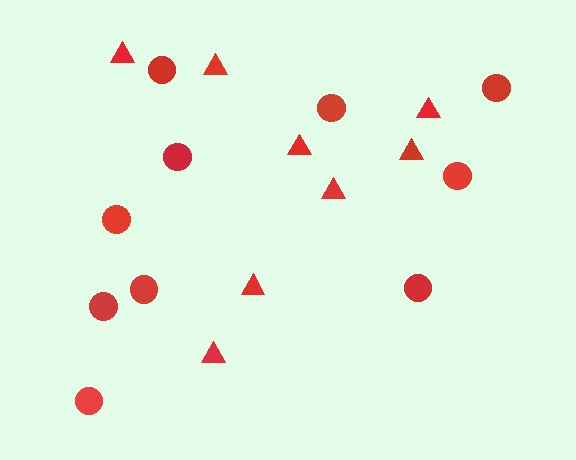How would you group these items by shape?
There are 2 groups: one group of triangles (8) and one group of circles (10).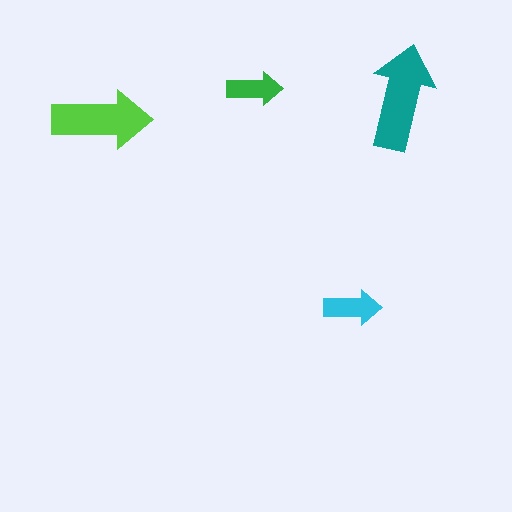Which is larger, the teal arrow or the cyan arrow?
The teal one.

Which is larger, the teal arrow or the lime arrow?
The teal one.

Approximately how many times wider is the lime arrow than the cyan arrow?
About 1.5 times wider.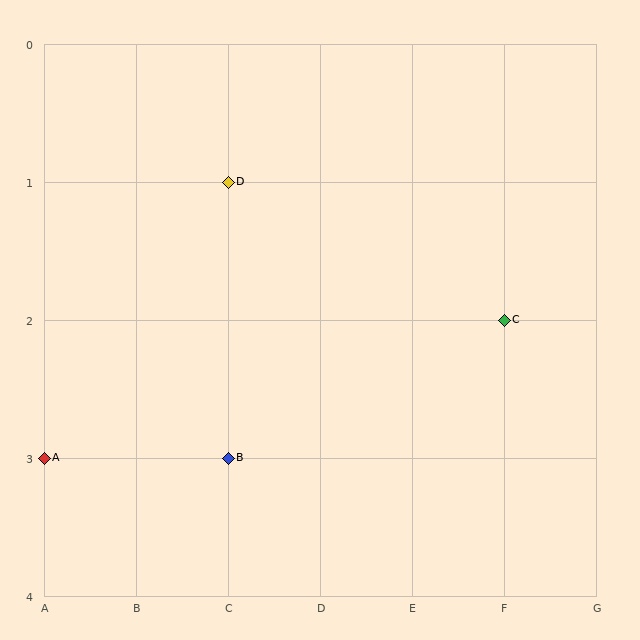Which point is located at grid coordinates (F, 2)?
Point C is at (F, 2).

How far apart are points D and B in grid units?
Points D and B are 2 rows apart.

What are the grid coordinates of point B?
Point B is at grid coordinates (C, 3).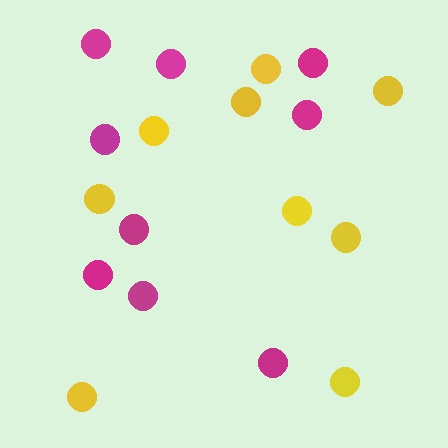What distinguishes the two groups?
There are 2 groups: one group of yellow circles (9) and one group of magenta circles (9).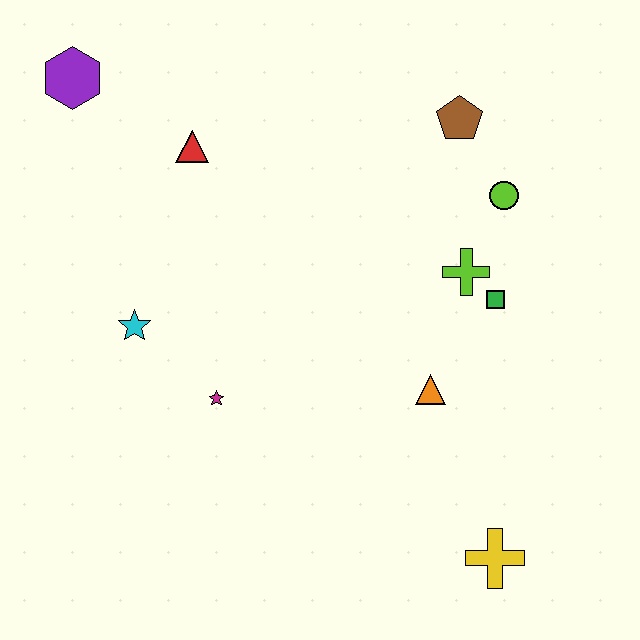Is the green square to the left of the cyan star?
No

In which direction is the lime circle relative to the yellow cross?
The lime circle is above the yellow cross.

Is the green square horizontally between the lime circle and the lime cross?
Yes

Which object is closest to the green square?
The lime cross is closest to the green square.